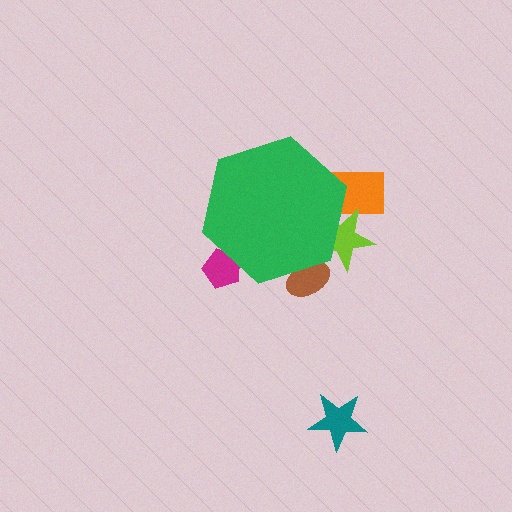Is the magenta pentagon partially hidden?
Yes, the magenta pentagon is partially hidden behind the green hexagon.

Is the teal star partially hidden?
No, the teal star is fully visible.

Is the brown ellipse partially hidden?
Yes, the brown ellipse is partially hidden behind the green hexagon.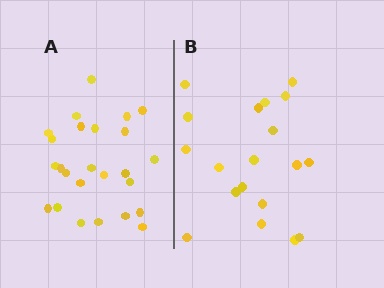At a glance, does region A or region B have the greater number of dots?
Region A (the left region) has more dots.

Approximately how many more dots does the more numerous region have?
Region A has about 6 more dots than region B.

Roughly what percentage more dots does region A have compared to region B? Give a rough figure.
About 30% more.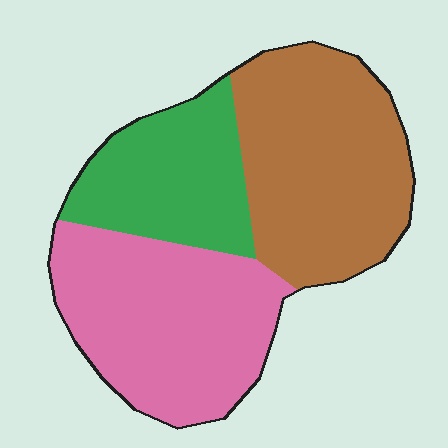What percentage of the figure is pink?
Pink takes up about three eighths (3/8) of the figure.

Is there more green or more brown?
Brown.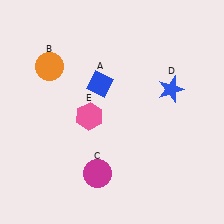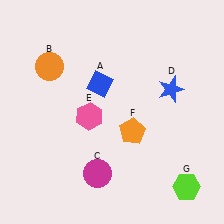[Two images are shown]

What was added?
An orange pentagon (F), a lime hexagon (G) were added in Image 2.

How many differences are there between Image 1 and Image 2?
There are 2 differences between the two images.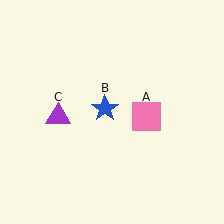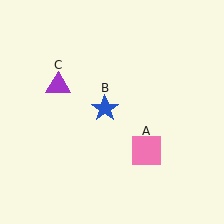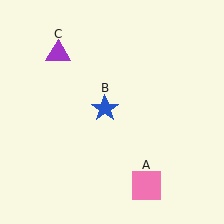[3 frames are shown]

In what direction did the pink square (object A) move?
The pink square (object A) moved down.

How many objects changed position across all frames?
2 objects changed position: pink square (object A), purple triangle (object C).